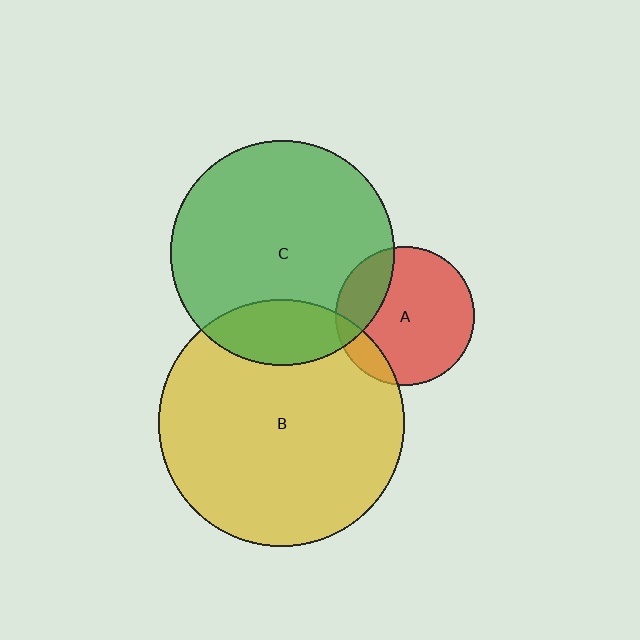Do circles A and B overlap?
Yes.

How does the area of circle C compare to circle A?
Approximately 2.6 times.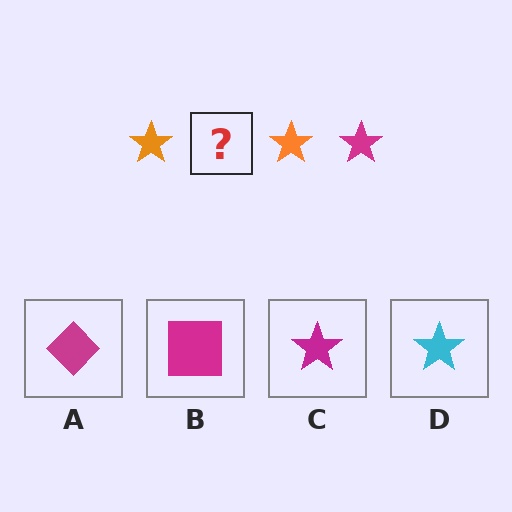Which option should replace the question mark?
Option C.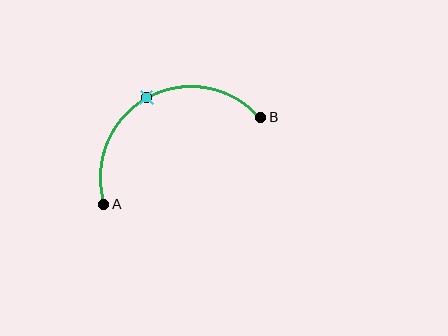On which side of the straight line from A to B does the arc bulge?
The arc bulges above the straight line connecting A and B.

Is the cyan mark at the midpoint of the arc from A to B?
Yes. The cyan mark lies on the arc at equal arc-length from both A and B — it is the arc midpoint.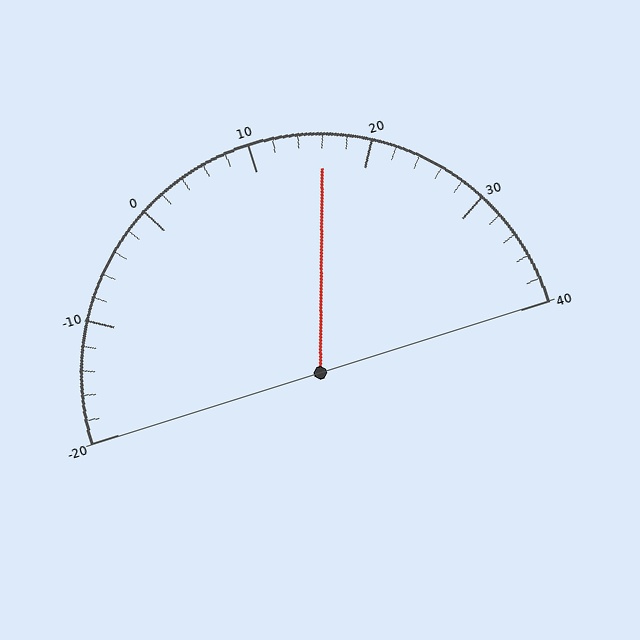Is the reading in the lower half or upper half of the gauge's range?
The reading is in the upper half of the range (-20 to 40).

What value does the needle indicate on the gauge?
The needle indicates approximately 16.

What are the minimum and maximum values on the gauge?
The gauge ranges from -20 to 40.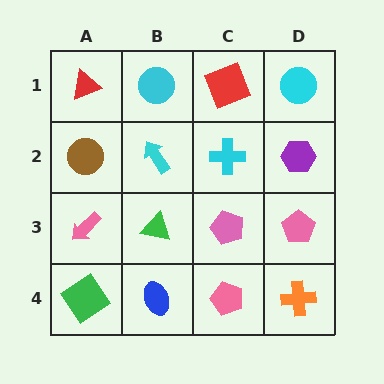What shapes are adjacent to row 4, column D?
A pink pentagon (row 3, column D), a pink pentagon (row 4, column C).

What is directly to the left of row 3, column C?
A green triangle.